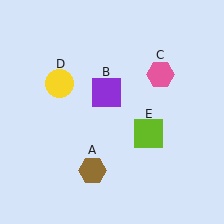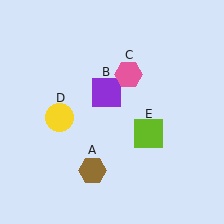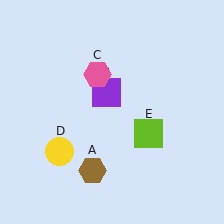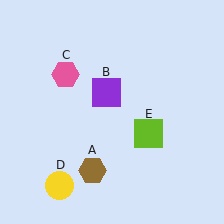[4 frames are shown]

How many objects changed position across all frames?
2 objects changed position: pink hexagon (object C), yellow circle (object D).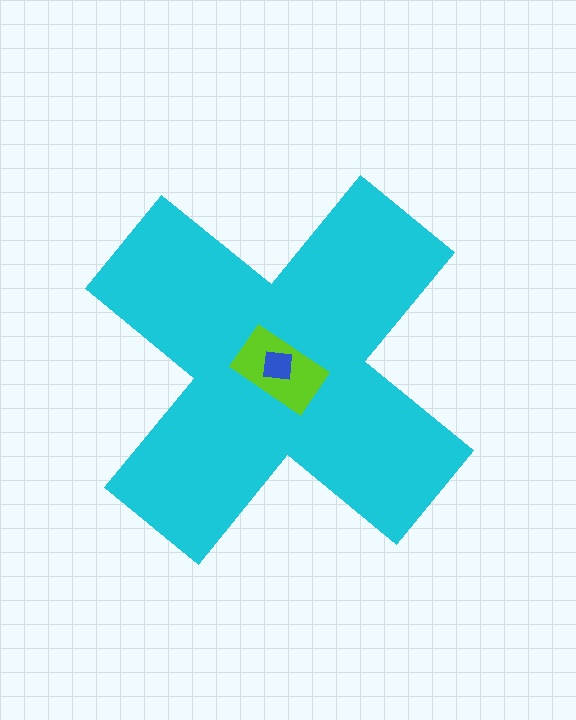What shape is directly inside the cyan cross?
The lime rectangle.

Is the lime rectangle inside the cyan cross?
Yes.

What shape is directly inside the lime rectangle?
The blue square.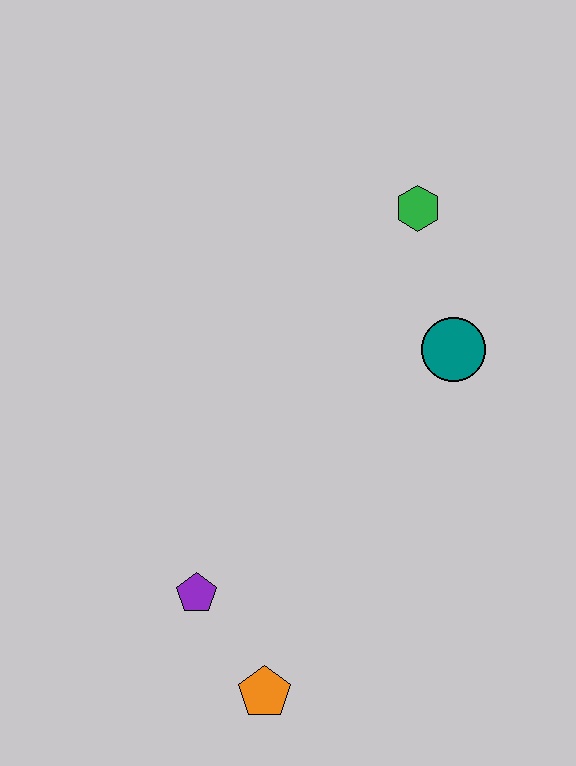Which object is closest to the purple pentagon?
The orange pentagon is closest to the purple pentagon.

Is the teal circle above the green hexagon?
No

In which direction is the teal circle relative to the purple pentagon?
The teal circle is to the right of the purple pentagon.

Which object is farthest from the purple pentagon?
The green hexagon is farthest from the purple pentagon.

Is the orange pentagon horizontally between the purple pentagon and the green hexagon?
Yes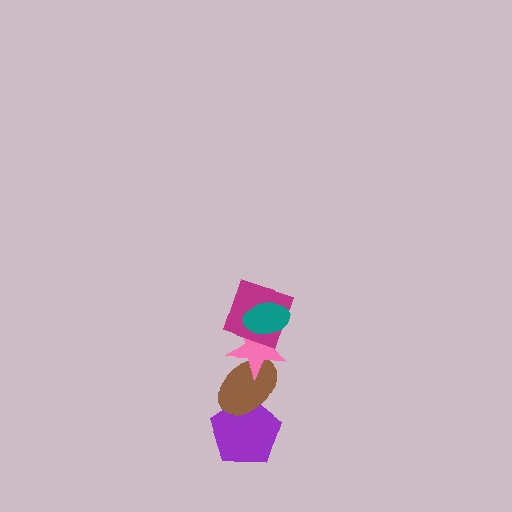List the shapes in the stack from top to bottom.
From top to bottom: the teal ellipse, the magenta square, the pink star, the brown ellipse, the purple pentagon.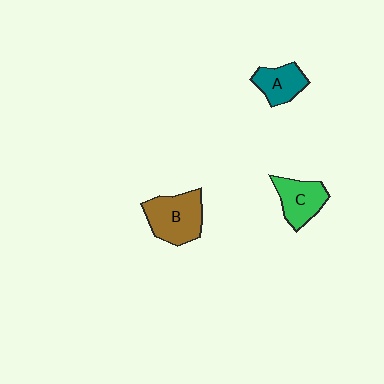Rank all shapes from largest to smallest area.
From largest to smallest: B (brown), C (green), A (teal).